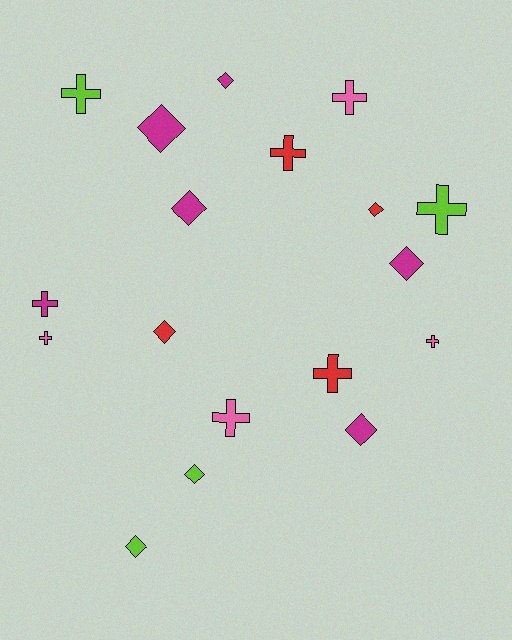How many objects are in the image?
There are 18 objects.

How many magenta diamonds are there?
There are 5 magenta diamonds.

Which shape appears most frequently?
Cross, with 9 objects.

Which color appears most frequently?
Magenta, with 6 objects.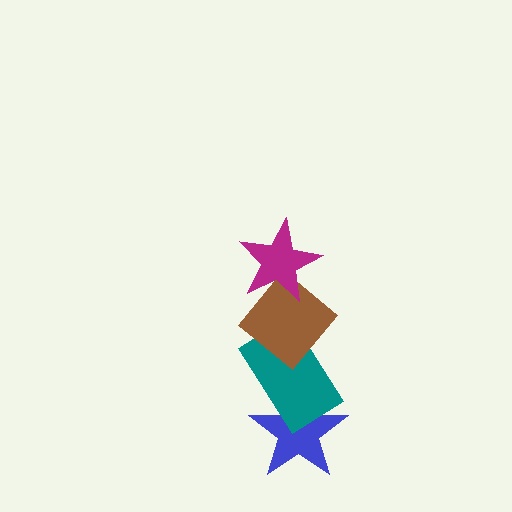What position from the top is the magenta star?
The magenta star is 1st from the top.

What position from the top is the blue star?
The blue star is 4th from the top.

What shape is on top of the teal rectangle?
The brown diamond is on top of the teal rectangle.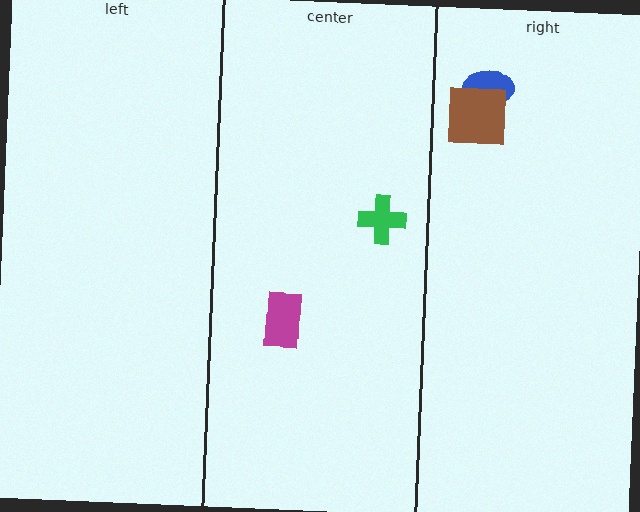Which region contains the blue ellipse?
The right region.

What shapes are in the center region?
The green cross, the magenta rectangle.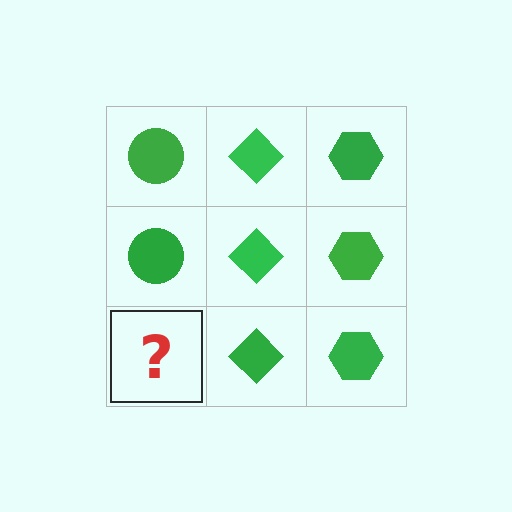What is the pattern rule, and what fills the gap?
The rule is that each column has a consistent shape. The gap should be filled with a green circle.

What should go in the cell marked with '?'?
The missing cell should contain a green circle.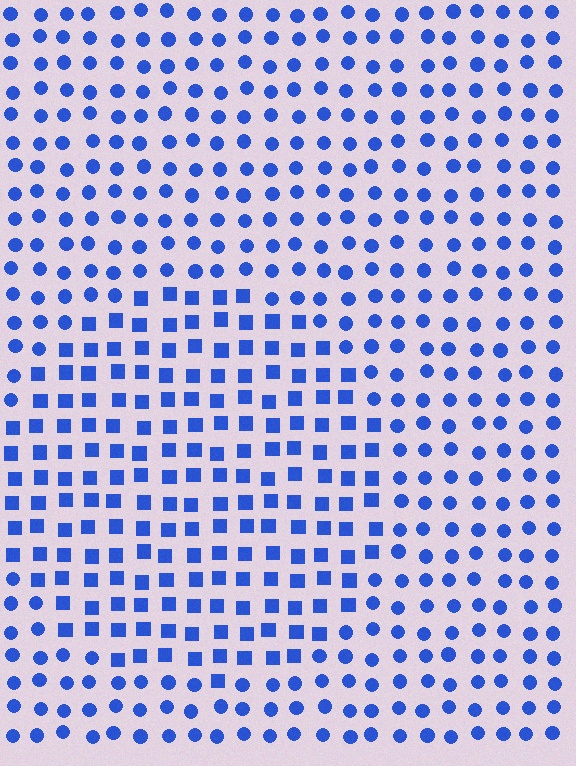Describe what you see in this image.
The image is filled with small blue elements arranged in a uniform grid. A circle-shaped region contains squares, while the surrounding area contains circles. The boundary is defined purely by the change in element shape.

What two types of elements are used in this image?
The image uses squares inside the circle region and circles outside it.